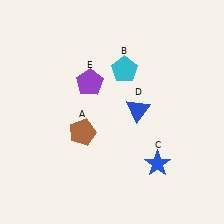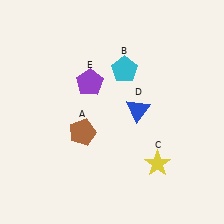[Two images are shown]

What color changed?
The star (C) changed from blue in Image 1 to yellow in Image 2.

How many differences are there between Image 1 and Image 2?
There is 1 difference between the two images.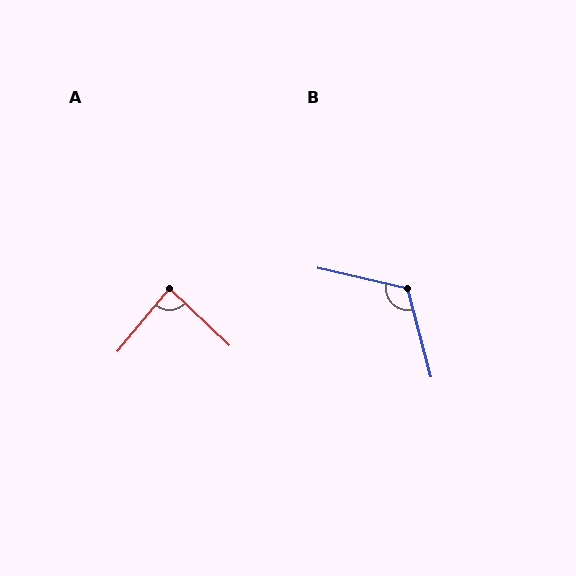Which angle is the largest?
B, at approximately 118 degrees.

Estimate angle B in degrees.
Approximately 118 degrees.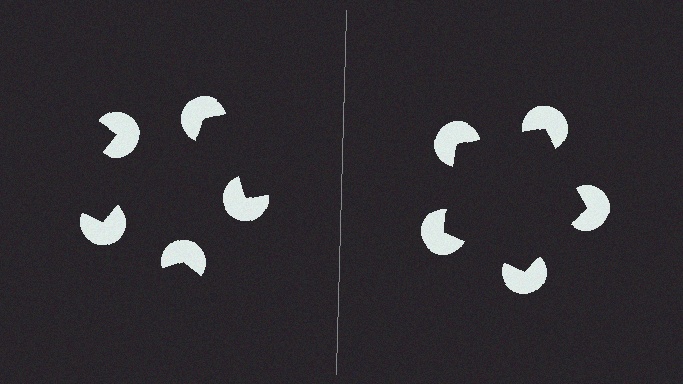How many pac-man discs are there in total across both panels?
10 — 5 on each side.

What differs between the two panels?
The pac-man discs are positioned identically on both sides; only the wedge orientations differ. On the right they align to a pentagon; on the left they are misaligned.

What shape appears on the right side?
An illusory pentagon.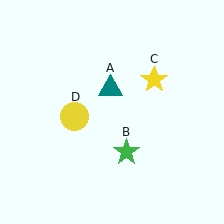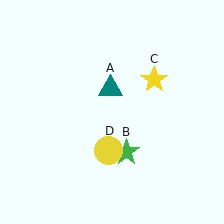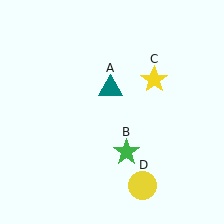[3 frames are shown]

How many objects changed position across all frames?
1 object changed position: yellow circle (object D).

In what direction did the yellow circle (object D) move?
The yellow circle (object D) moved down and to the right.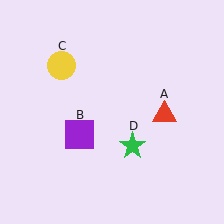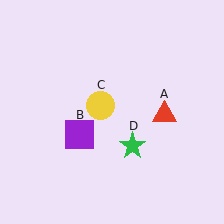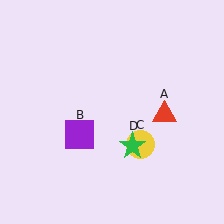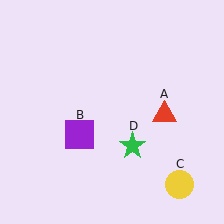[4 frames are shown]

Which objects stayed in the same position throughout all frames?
Red triangle (object A) and purple square (object B) and green star (object D) remained stationary.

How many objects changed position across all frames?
1 object changed position: yellow circle (object C).